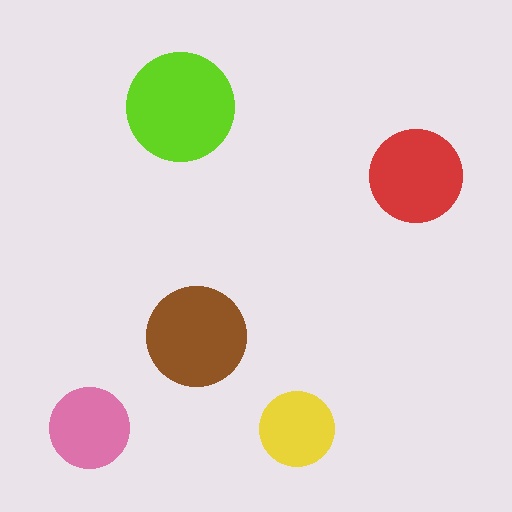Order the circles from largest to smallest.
the lime one, the brown one, the red one, the pink one, the yellow one.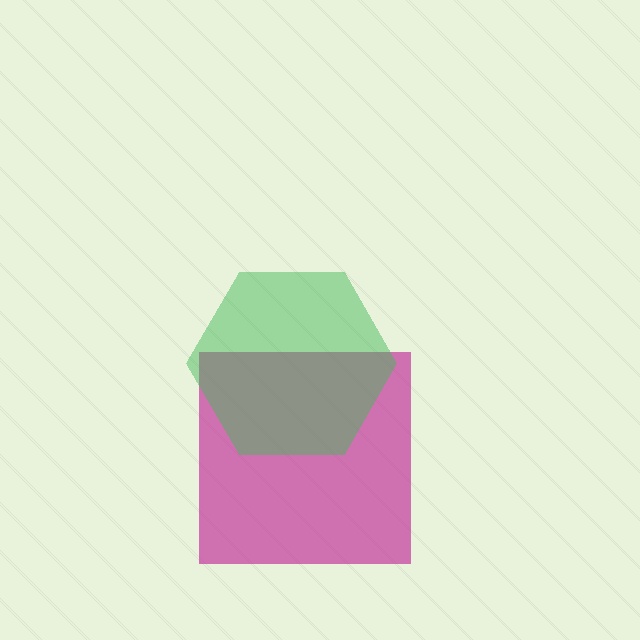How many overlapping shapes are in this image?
There are 2 overlapping shapes in the image.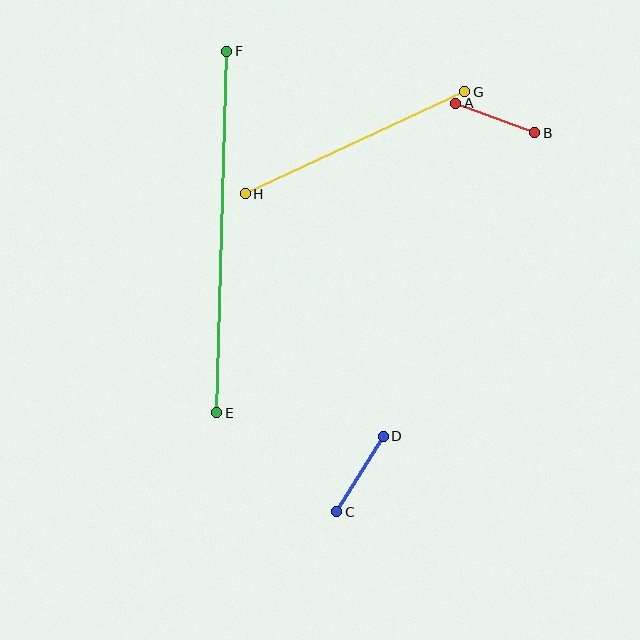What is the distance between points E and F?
The distance is approximately 362 pixels.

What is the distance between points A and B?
The distance is approximately 85 pixels.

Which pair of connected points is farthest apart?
Points E and F are farthest apart.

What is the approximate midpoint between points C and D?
The midpoint is at approximately (360, 474) pixels.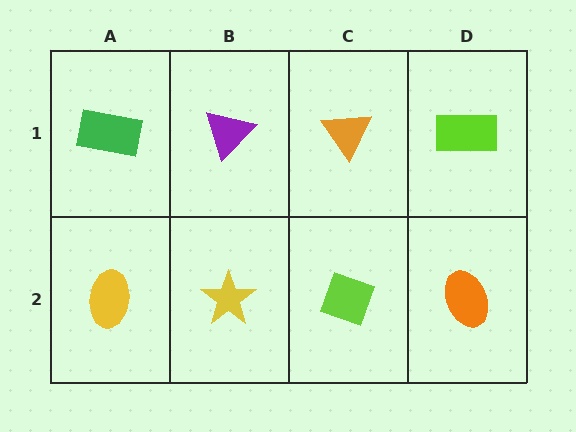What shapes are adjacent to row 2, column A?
A green rectangle (row 1, column A), a yellow star (row 2, column B).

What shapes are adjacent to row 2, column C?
An orange triangle (row 1, column C), a yellow star (row 2, column B), an orange ellipse (row 2, column D).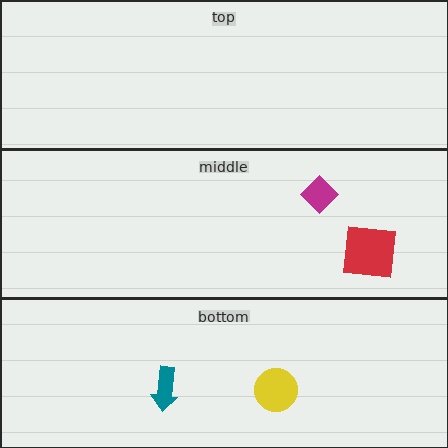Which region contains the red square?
The middle region.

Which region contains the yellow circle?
The bottom region.